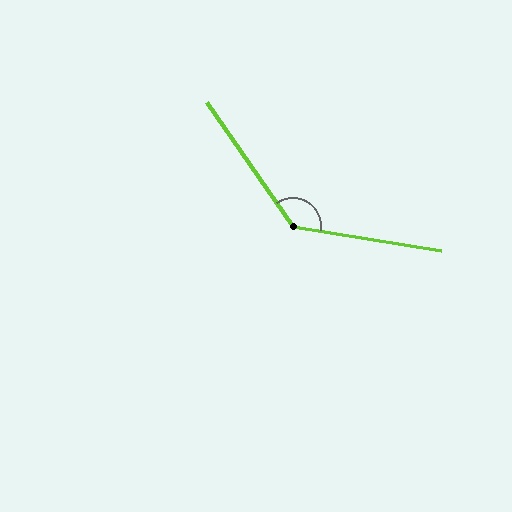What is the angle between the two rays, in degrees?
Approximately 134 degrees.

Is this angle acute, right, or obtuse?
It is obtuse.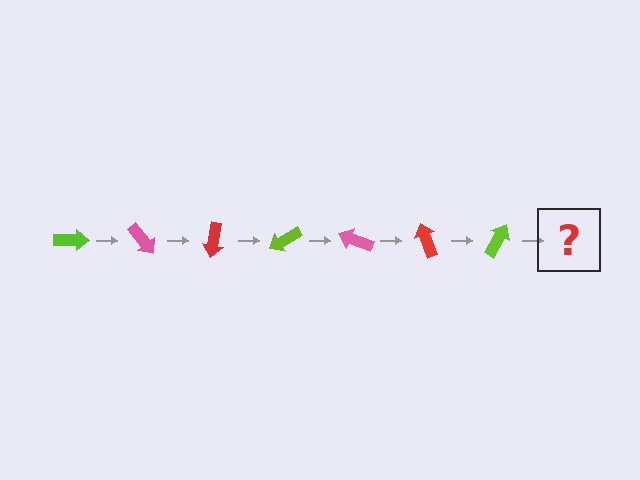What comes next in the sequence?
The next element should be a pink arrow, rotated 350 degrees from the start.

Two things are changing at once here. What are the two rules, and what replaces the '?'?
The two rules are that it rotates 50 degrees each step and the color cycles through lime, pink, and red. The '?' should be a pink arrow, rotated 350 degrees from the start.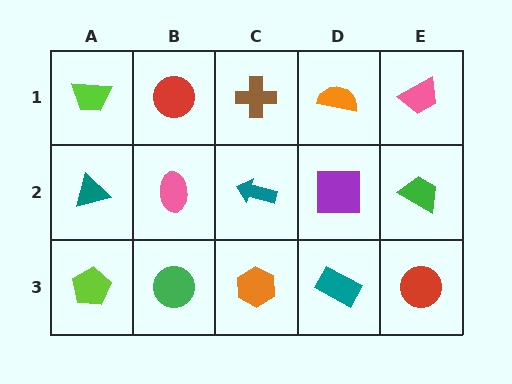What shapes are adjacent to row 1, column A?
A teal triangle (row 2, column A), a red circle (row 1, column B).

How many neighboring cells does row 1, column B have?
3.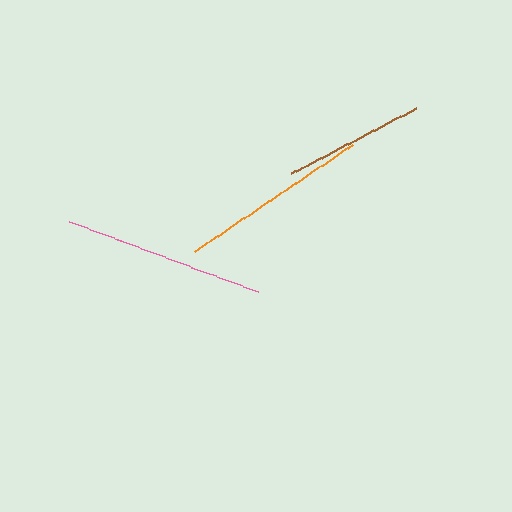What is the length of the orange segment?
The orange segment is approximately 192 pixels long.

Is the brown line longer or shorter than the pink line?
The pink line is longer than the brown line.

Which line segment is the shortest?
The brown line is the shortest at approximately 141 pixels.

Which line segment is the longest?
The pink line is the longest at approximately 201 pixels.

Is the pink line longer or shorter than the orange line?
The pink line is longer than the orange line.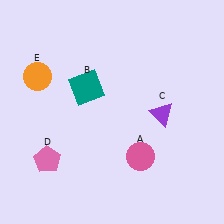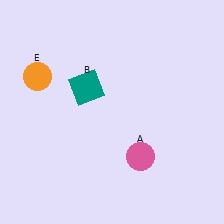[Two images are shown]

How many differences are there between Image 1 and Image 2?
There are 2 differences between the two images.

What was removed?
The purple triangle (C), the pink pentagon (D) were removed in Image 2.